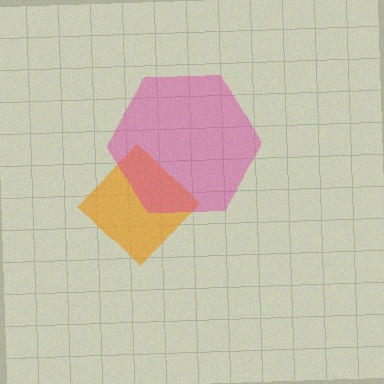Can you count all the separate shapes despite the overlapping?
Yes, there are 2 separate shapes.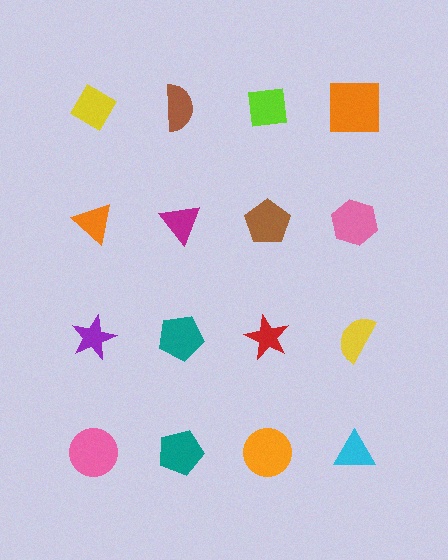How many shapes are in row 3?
4 shapes.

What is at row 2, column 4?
A pink hexagon.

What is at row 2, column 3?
A brown pentagon.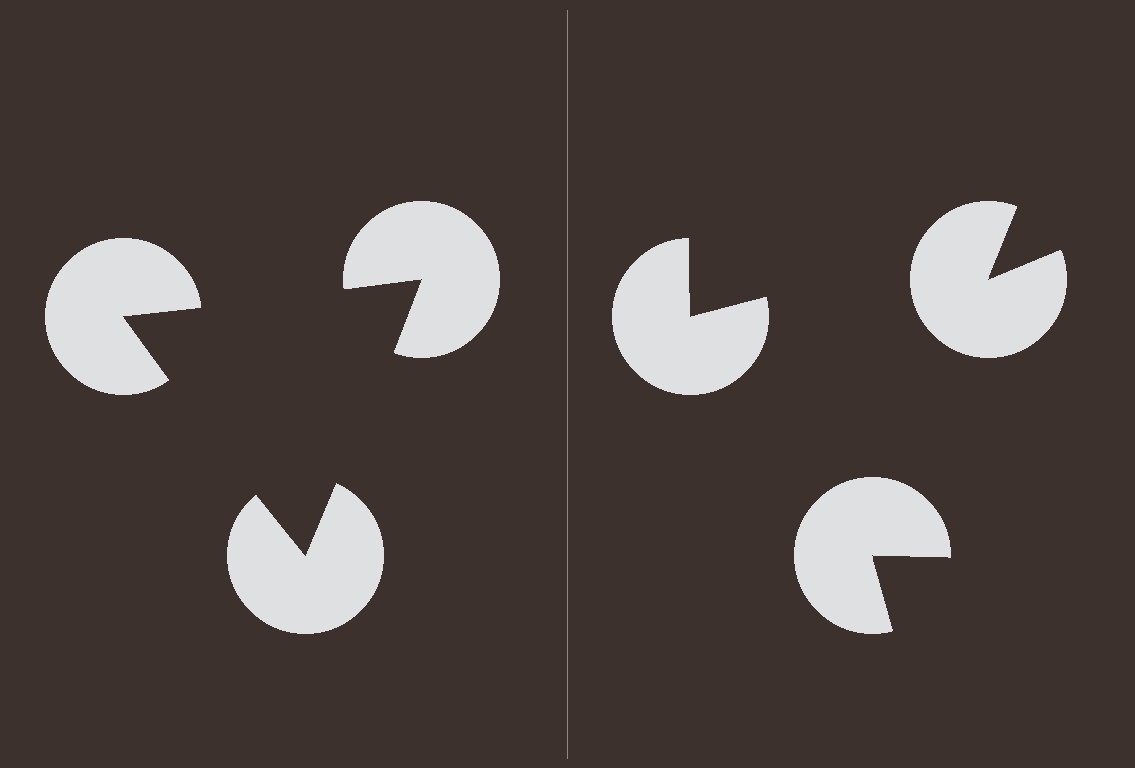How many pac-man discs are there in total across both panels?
6 — 3 on each side.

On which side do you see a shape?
An illusory triangle appears on the left side. On the right side the wedge cuts are rotated, so no coherent shape forms.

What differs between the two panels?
The pac-man discs are positioned identically on both sides; only the wedge orientations differ. On the left they align to a triangle; on the right they are misaligned.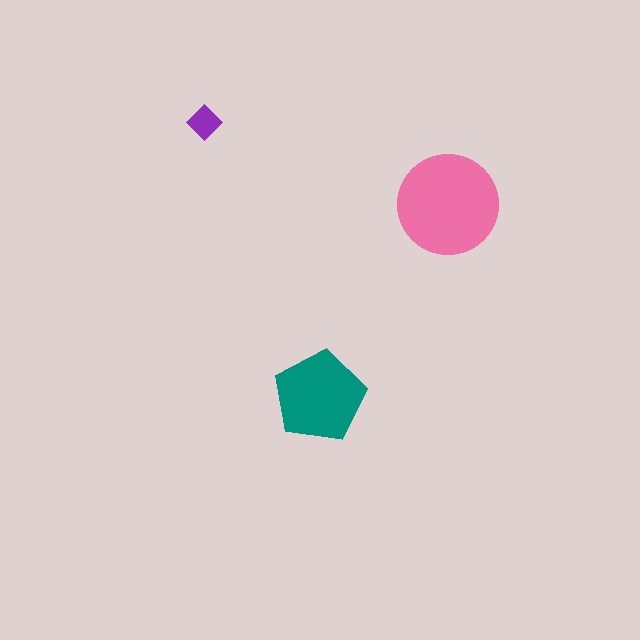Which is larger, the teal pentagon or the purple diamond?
The teal pentagon.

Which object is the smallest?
The purple diamond.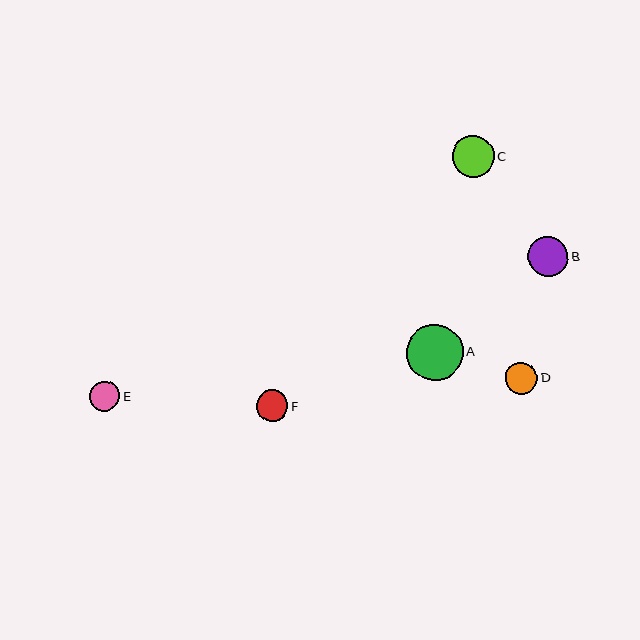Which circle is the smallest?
Circle E is the smallest with a size of approximately 30 pixels.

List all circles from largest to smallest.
From largest to smallest: A, C, B, D, F, E.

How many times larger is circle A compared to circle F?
Circle A is approximately 1.8 times the size of circle F.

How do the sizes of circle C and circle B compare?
Circle C and circle B are approximately the same size.